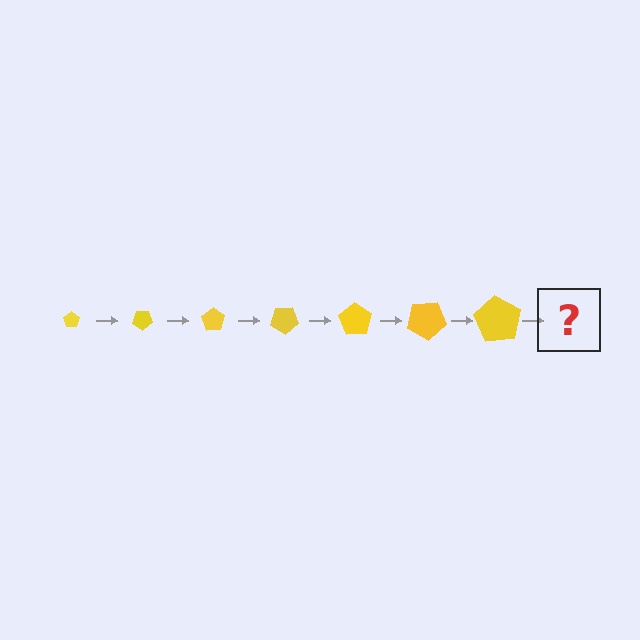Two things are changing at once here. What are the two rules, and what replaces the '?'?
The two rules are that the pentagon grows larger each step and it rotates 35 degrees each step. The '?' should be a pentagon, larger than the previous one and rotated 245 degrees from the start.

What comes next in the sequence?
The next element should be a pentagon, larger than the previous one and rotated 245 degrees from the start.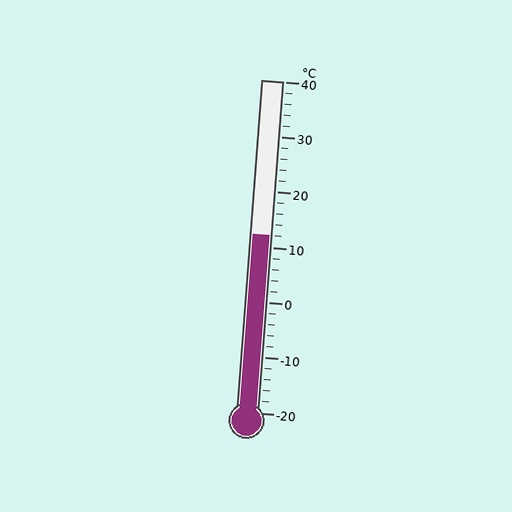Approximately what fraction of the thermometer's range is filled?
The thermometer is filled to approximately 55% of its range.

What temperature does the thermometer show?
The thermometer shows approximately 12°C.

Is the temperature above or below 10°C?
The temperature is above 10°C.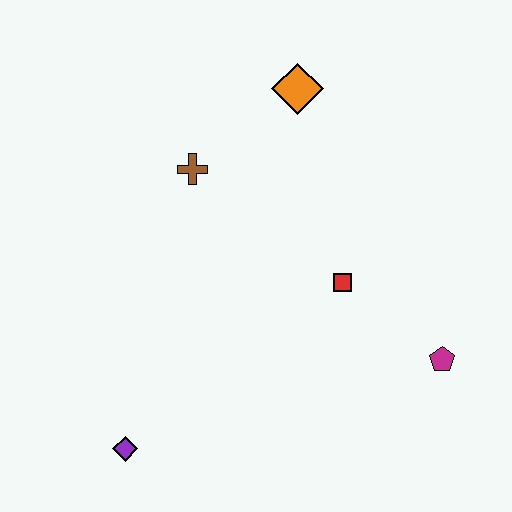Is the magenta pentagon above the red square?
No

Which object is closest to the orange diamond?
The brown cross is closest to the orange diamond.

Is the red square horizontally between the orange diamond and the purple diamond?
No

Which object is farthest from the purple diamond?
The orange diamond is farthest from the purple diamond.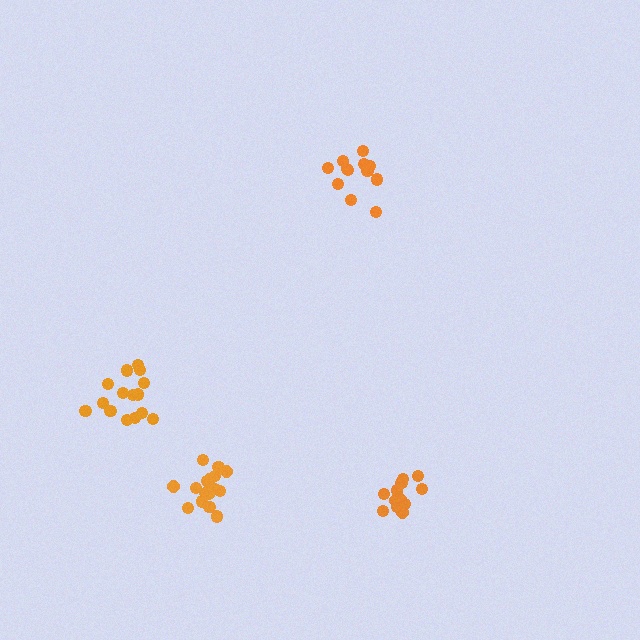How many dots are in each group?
Group 1: 12 dots, Group 2: 18 dots, Group 3: 12 dots, Group 4: 15 dots (57 total).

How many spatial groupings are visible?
There are 4 spatial groupings.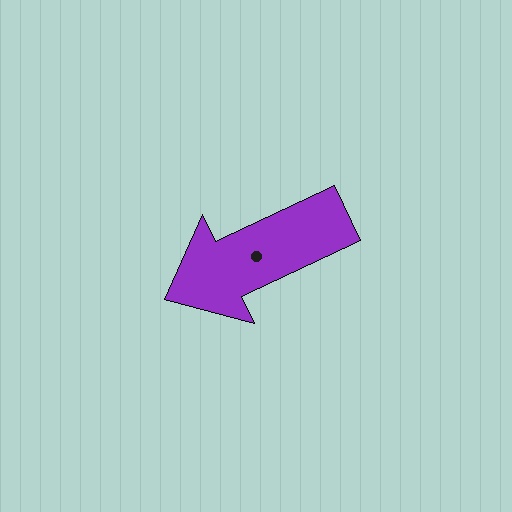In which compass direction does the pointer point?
Southwest.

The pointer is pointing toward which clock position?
Roughly 8 o'clock.